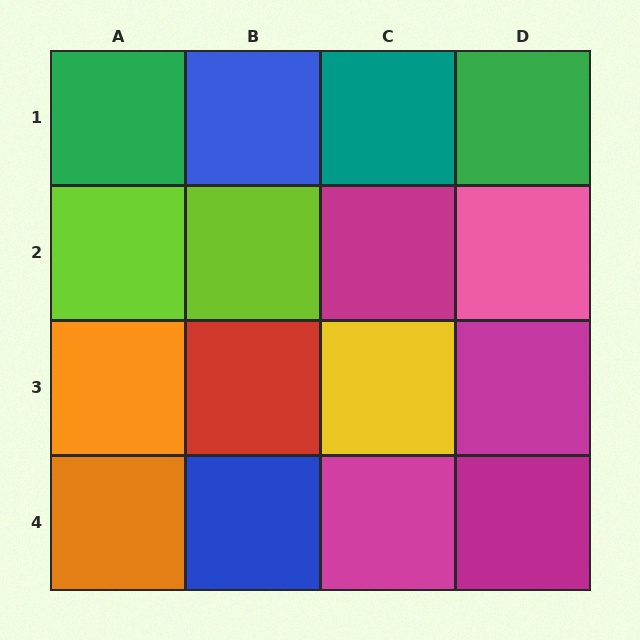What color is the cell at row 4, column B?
Blue.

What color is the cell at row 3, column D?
Magenta.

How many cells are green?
2 cells are green.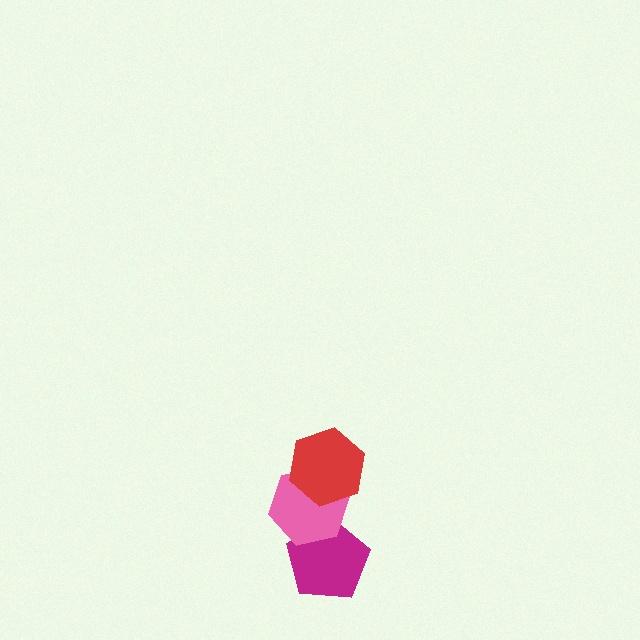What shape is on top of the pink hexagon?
The red hexagon is on top of the pink hexagon.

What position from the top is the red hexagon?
The red hexagon is 1st from the top.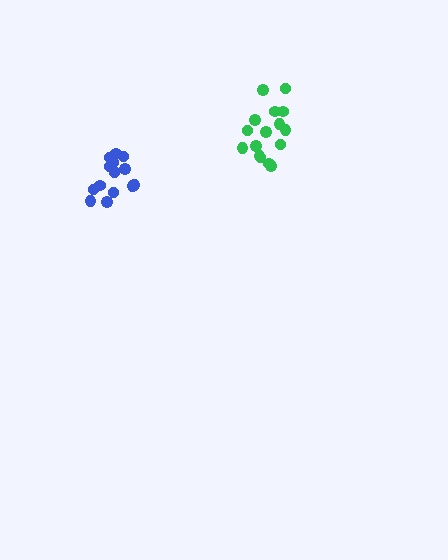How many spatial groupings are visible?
There are 2 spatial groupings.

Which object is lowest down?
The blue cluster is bottommost.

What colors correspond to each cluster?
The clusters are colored: blue, green.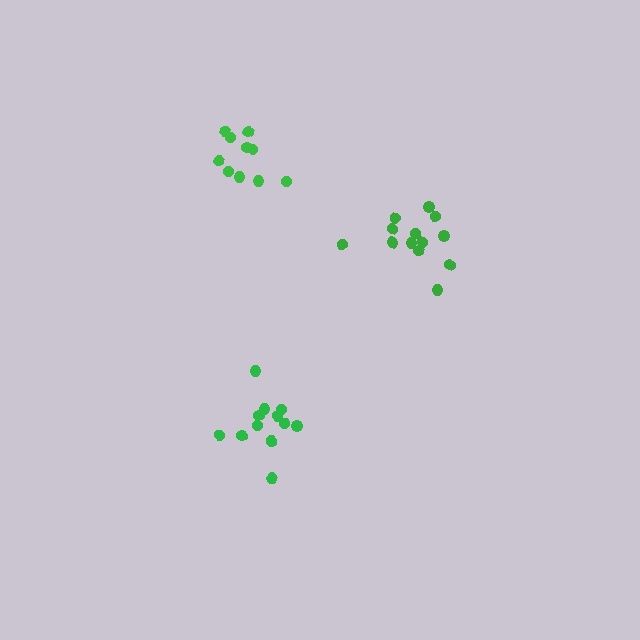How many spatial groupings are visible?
There are 3 spatial groupings.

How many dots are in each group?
Group 1: 10 dots, Group 2: 13 dots, Group 3: 13 dots (36 total).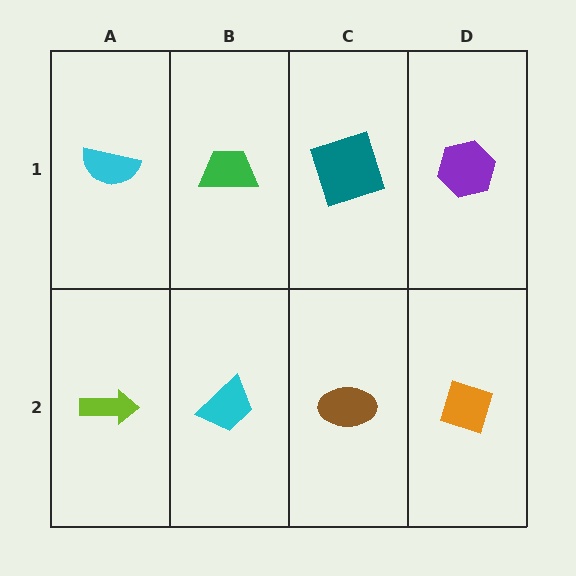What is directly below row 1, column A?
A lime arrow.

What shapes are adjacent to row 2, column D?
A purple hexagon (row 1, column D), a brown ellipse (row 2, column C).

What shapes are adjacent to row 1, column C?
A brown ellipse (row 2, column C), a green trapezoid (row 1, column B), a purple hexagon (row 1, column D).